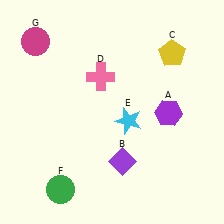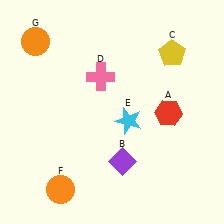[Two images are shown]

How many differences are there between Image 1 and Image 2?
There are 3 differences between the two images.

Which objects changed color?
A changed from purple to red. F changed from green to orange. G changed from magenta to orange.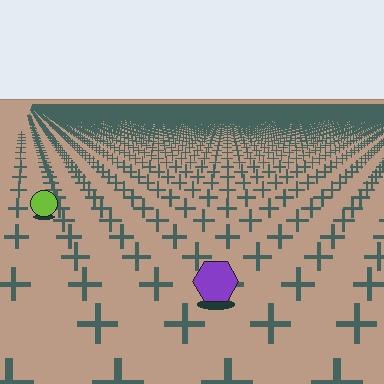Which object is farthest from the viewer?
The lime circle is farthest from the viewer. It appears smaller and the ground texture around it is denser.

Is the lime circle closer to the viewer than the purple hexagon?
No. The purple hexagon is closer — you can tell from the texture gradient: the ground texture is coarser near it.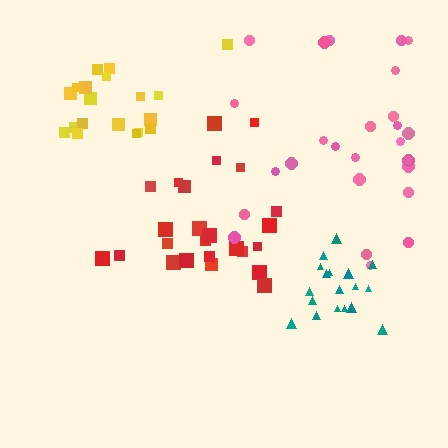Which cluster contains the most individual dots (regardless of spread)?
Red (28).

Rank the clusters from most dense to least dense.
teal, yellow, red, pink.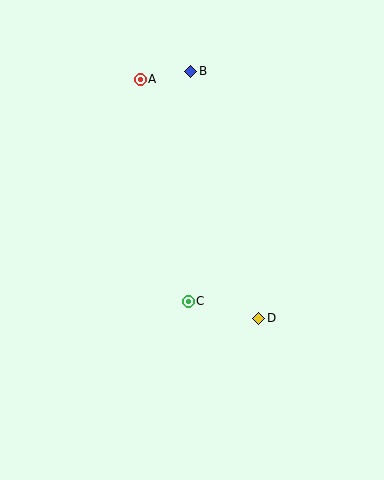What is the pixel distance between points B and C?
The distance between B and C is 230 pixels.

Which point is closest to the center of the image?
Point C at (188, 301) is closest to the center.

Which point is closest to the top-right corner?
Point B is closest to the top-right corner.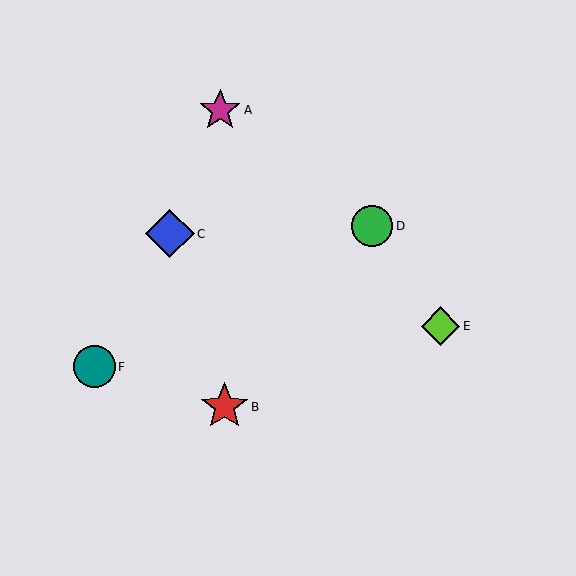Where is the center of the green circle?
The center of the green circle is at (372, 226).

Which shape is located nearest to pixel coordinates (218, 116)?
The magenta star (labeled A) at (220, 110) is nearest to that location.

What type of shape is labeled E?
Shape E is a lime diamond.